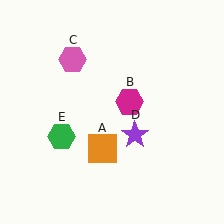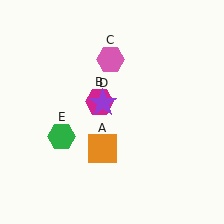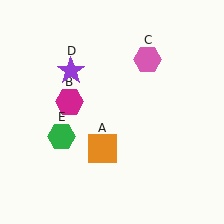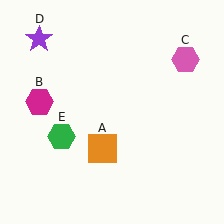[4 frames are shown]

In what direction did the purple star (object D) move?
The purple star (object D) moved up and to the left.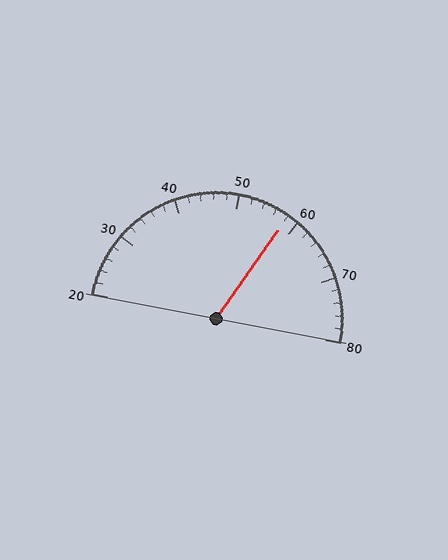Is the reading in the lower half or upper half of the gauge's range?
The reading is in the upper half of the range (20 to 80).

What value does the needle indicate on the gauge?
The needle indicates approximately 58.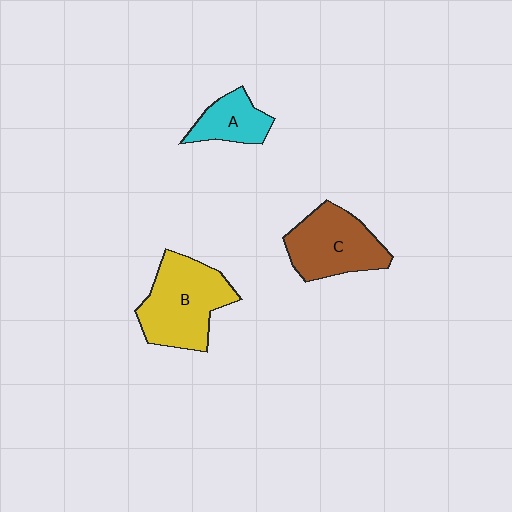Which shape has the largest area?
Shape B (yellow).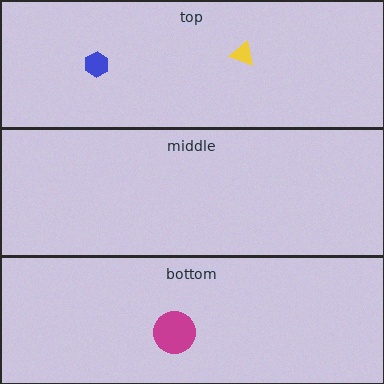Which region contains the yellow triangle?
The top region.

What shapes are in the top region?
The yellow triangle, the blue hexagon.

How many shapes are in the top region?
2.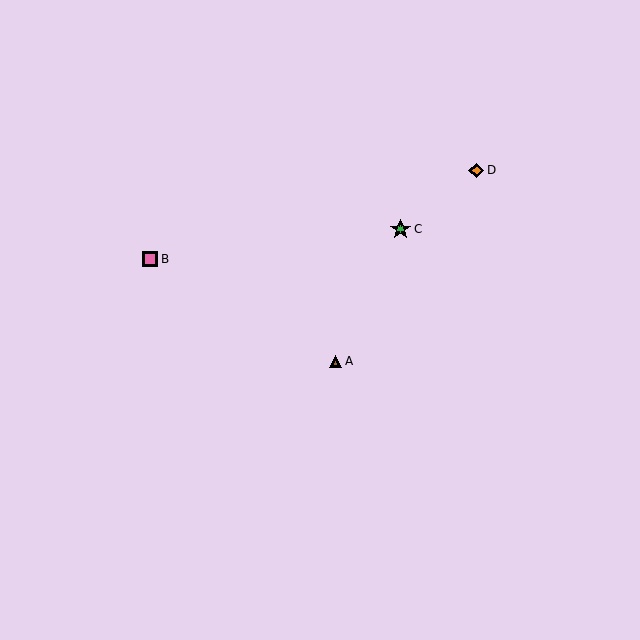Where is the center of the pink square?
The center of the pink square is at (150, 259).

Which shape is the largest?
The green star (labeled C) is the largest.